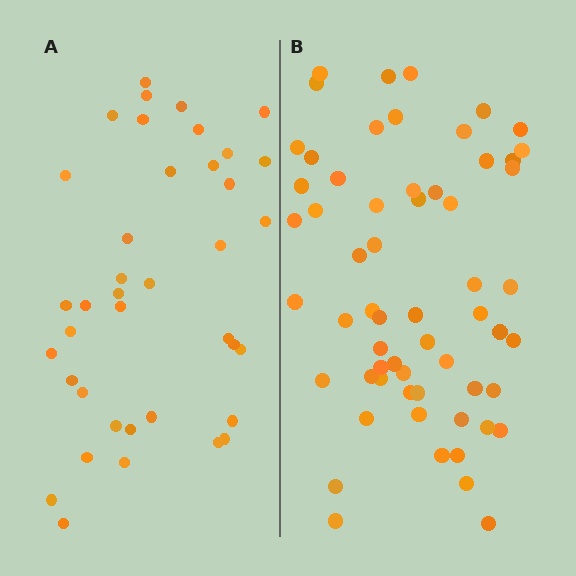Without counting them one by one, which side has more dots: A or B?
Region B (the right region) has more dots.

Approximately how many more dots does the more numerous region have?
Region B has approximately 20 more dots than region A.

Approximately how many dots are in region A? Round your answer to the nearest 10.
About 40 dots. (The exact count is 39, which rounds to 40.)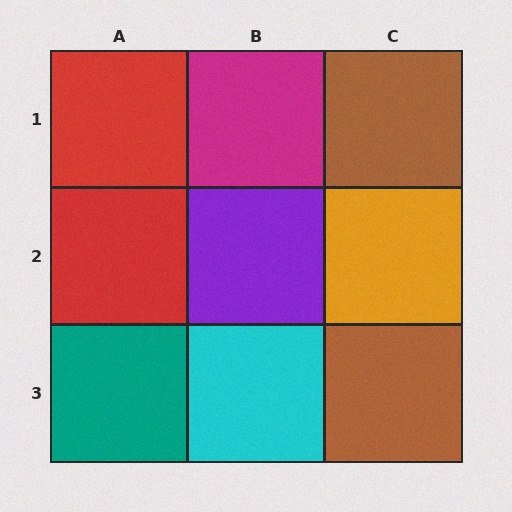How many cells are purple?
1 cell is purple.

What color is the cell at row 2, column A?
Red.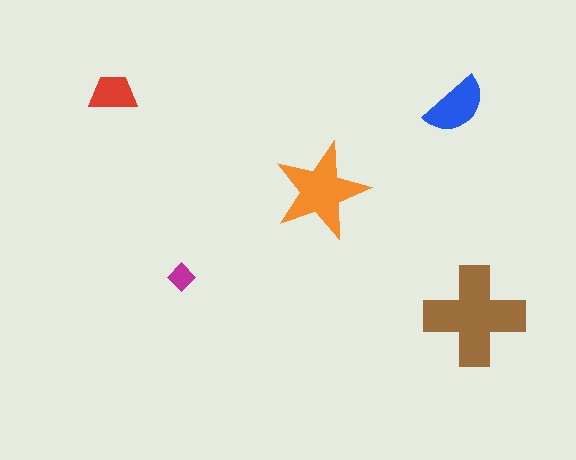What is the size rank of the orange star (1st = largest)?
2nd.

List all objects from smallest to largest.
The magenta diamond, the red trapezoid, the blue semicircle, the orange star, the brown cross.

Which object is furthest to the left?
The red trapezoid is leftmost.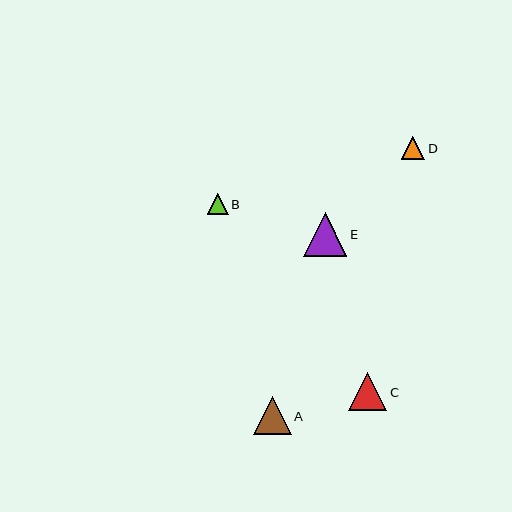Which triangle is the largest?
Triangle E is the largest with a size of approximately 43 pixels.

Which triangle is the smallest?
Triangle B is the smallest with a size of approximately 21 pixels.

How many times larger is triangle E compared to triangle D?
Triangle E is approximately 1.9 times the size of triangle D.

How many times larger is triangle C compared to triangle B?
Triangle C is approximately 1.8 times the size of triangle B.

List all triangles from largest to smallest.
From largest to smallest: E, A, C, D, B.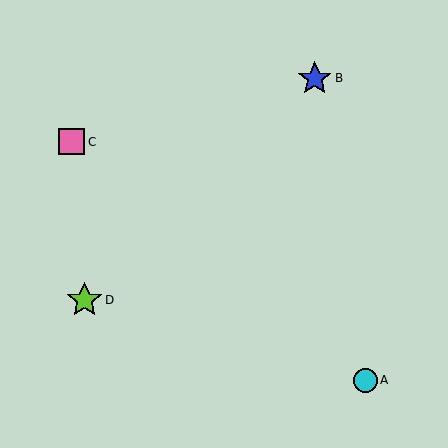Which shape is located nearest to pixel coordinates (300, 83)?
The blue star (labeled B) at (315, 78) is nearest to that location.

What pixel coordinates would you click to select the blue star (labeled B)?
Click at (315, 78) to select the blue star B.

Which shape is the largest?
The lime star (labeled D) is the largest.